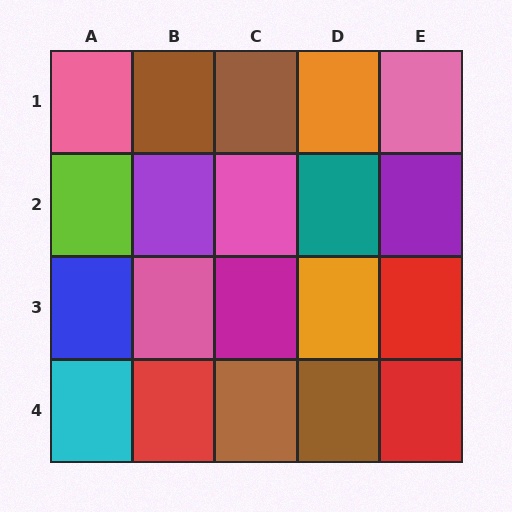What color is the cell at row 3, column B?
Pink.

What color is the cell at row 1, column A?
Pink.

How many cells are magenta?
1 cell is magenta.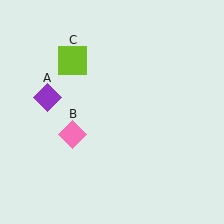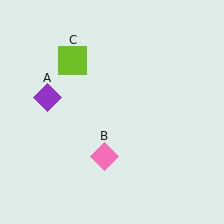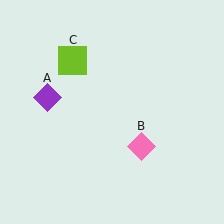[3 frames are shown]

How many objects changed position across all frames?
1 object changed position: pink diamond (object B).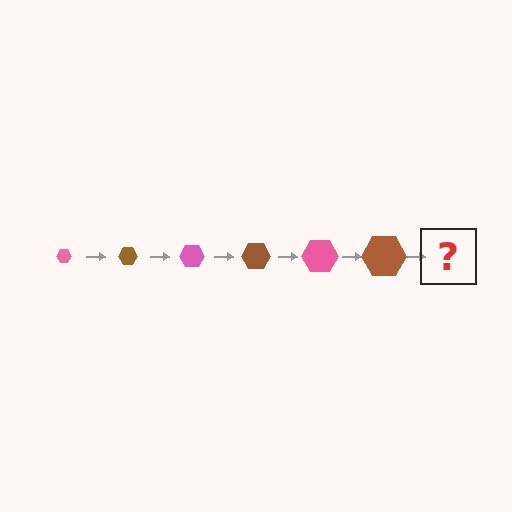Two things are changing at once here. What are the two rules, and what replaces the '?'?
The two rules are that the hexagon grows larger each step and the color cycles through pink and brown. The '?' should be a pink hexagon, larger than the previous one.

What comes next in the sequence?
The next element should be a pink hexagon, larger than the previous one.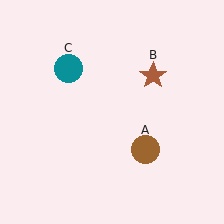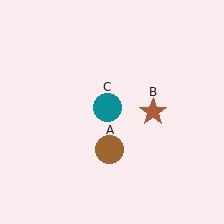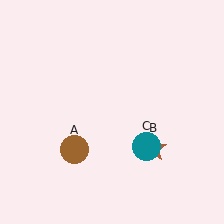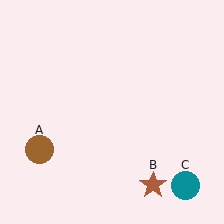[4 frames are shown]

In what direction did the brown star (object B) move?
The brown star (object B) moved down.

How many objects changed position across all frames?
3 objects changed position: brown circle (object A), brown star (object B), teal circle (object C).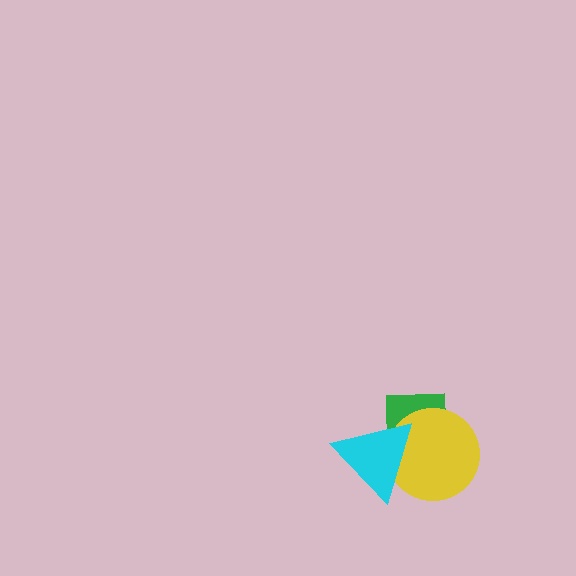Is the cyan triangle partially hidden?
No, no other shape covers it.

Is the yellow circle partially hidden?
Yes, it is partially covered by another shape.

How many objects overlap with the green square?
2 objects overlap with the green square.